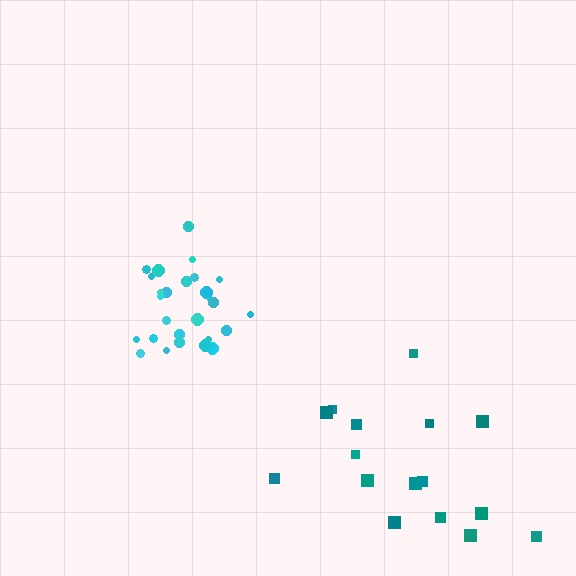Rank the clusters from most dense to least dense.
cyan, teal.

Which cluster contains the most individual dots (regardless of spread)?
Cyan (28).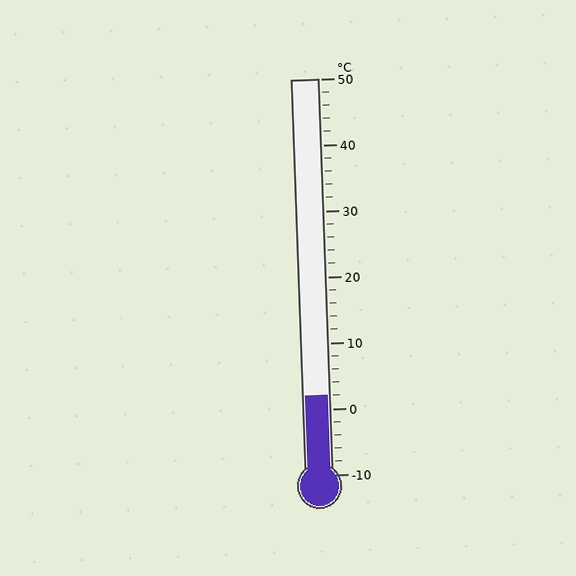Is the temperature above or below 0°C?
The temperature is above 0°C.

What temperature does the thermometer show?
The thermometer shows approximately 2°C.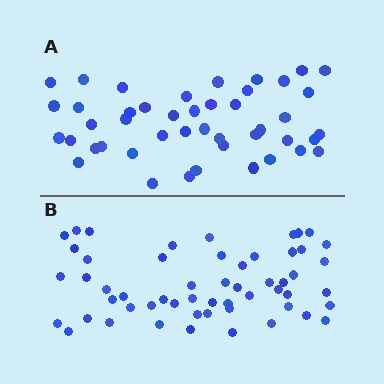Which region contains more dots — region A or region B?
Region B (the bottom region) has more dots.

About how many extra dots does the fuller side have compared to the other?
Region B has roughly 10 or so more dots than region A.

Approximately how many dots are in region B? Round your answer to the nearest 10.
About 60 dots. (The exact count is 55, which rounds to 60.)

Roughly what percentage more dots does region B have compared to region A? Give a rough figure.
About 20% more.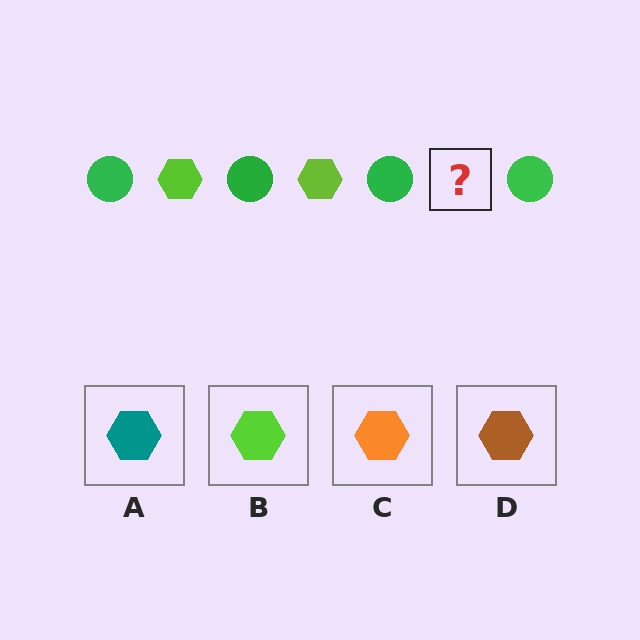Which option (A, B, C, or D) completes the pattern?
B.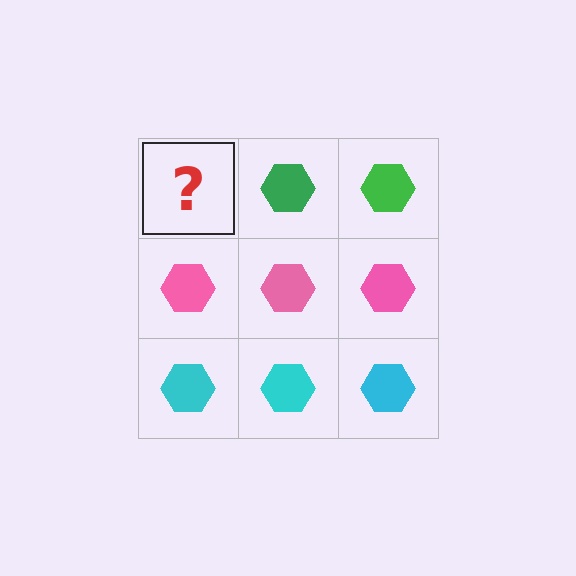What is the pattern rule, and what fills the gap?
The rule is that each row has a consistent color. The gap should be filled with a green hexagon.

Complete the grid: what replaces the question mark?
The question mark should be replaced with a green hexagon.